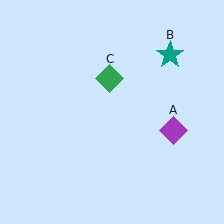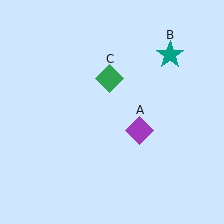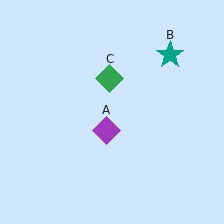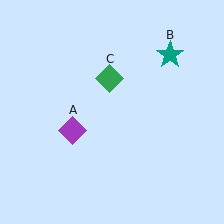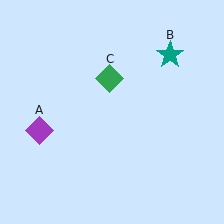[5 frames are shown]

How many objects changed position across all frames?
1 object changed position: purple diamond (object A).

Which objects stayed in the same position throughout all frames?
Teal star (object B) and green diamond (object C) remained stationary.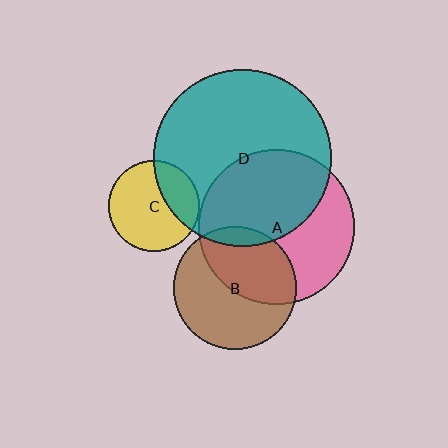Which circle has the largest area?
Circle D (teal).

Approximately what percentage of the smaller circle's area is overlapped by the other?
Approximately 30%.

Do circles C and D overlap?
Yes.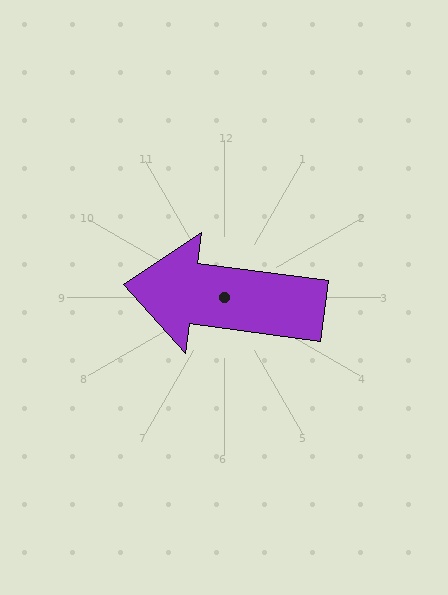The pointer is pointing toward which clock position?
Roughly 9 o'clock.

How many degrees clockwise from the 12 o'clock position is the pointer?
Approximately 278 degrees.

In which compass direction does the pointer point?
West.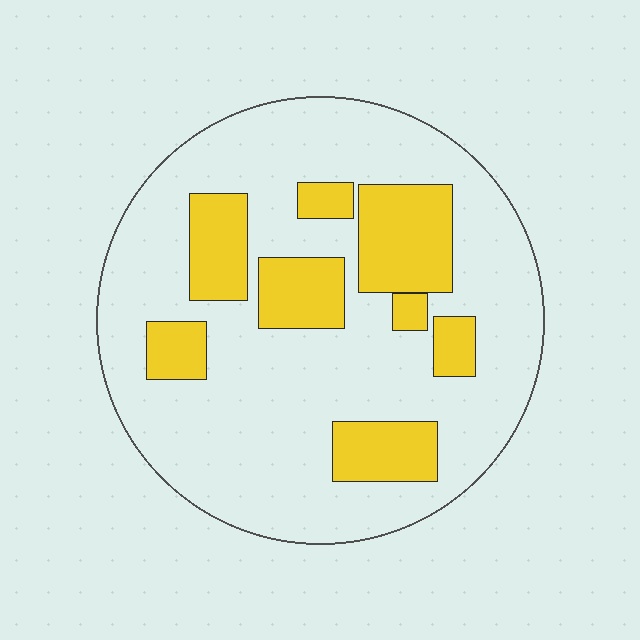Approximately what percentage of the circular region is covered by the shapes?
Approximately 25%.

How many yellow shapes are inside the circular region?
8.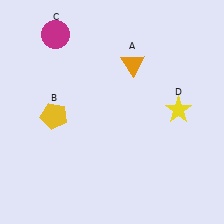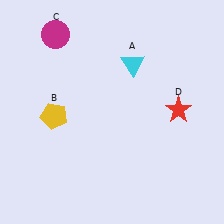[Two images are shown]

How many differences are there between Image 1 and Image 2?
There are 2 differences between the two images.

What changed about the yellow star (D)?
In Image 1, D is yellow. In Image 2, it changed to red.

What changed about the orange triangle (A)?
In Image 1, A is orange. In Image 2, it changed to cyan.